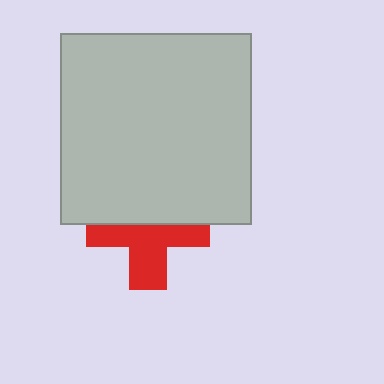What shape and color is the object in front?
The object in front is a light gray square.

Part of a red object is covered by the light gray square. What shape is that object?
It is a cross.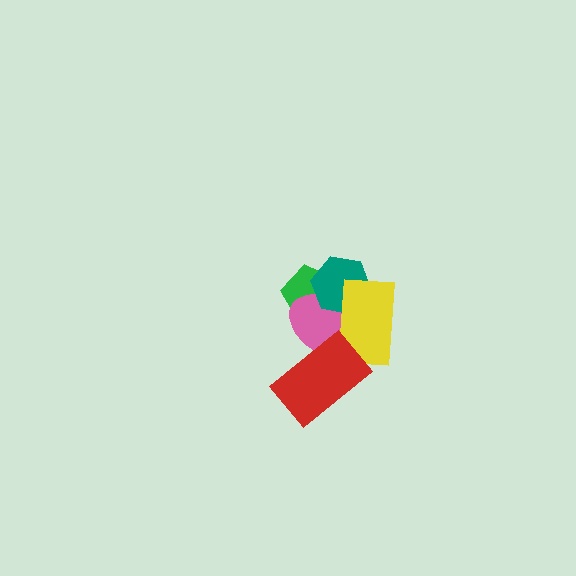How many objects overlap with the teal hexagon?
3 objects overlap with the teal hexagon.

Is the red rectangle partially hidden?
No, no other shape covers it.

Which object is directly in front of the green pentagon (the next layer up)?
The pink ellipse is directly in front of the green pentagon.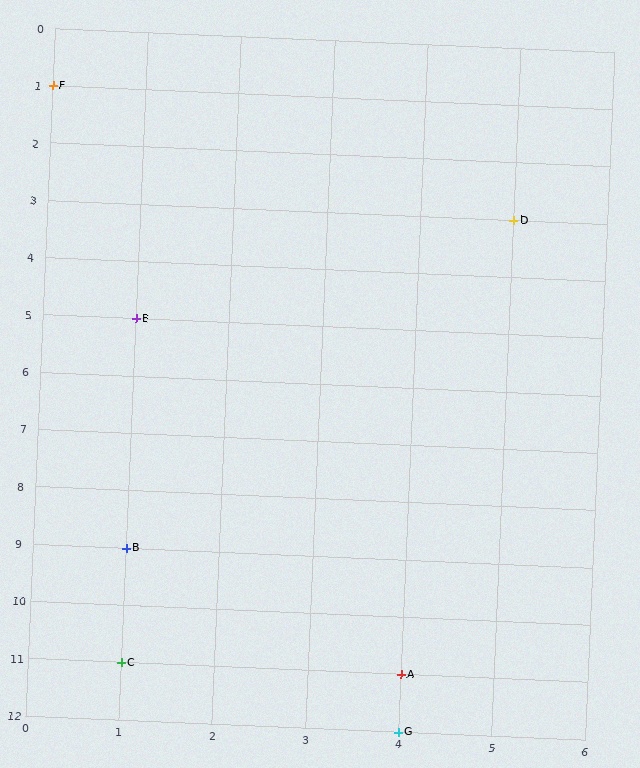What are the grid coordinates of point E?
Point E is at grid coordinates (1, 5).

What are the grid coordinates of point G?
Point G is at grid coordinates (4, 12).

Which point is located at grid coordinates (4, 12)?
Point G is at (4, 12).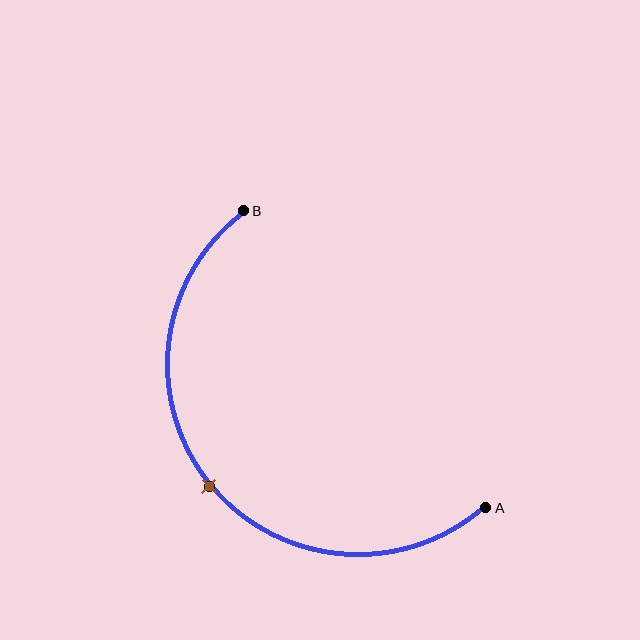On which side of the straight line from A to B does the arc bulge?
The arc bulges below and to the left of the straight line connecting A and B.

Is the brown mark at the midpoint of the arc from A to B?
Yes. The brown mark lies on the arc at equal arc-length from both A and B — it is the arc midpoint.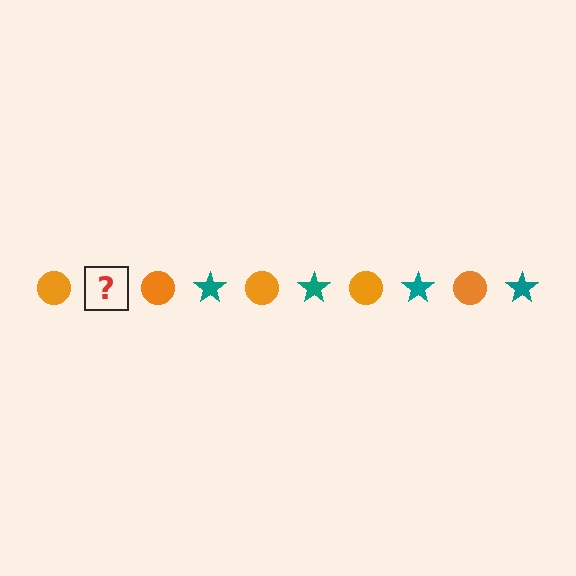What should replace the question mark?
The question mark should be replaced with a teal star.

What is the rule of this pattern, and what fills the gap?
The rule is that the pattern alternates between orange circle and teal star. The gap should be filled with a teal star.